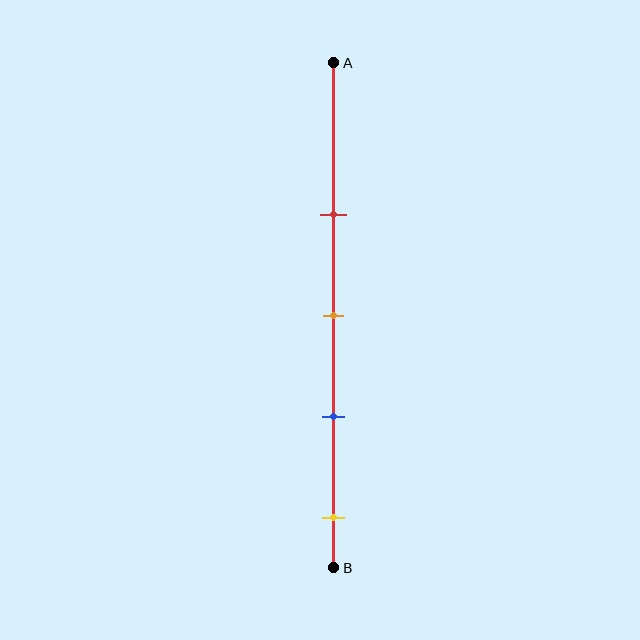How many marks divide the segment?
There are 4 marks dividing the segment.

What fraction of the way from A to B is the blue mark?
The blue mark is approximately 70% (0.7) of the way from A to B.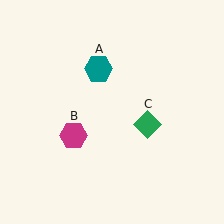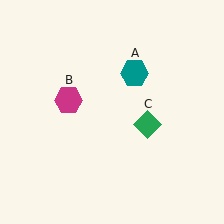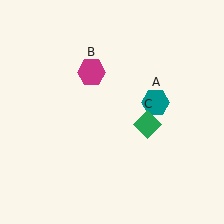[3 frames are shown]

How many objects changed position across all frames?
2 objects changed position: teal hexagon (object A), magenta hexagon (object B).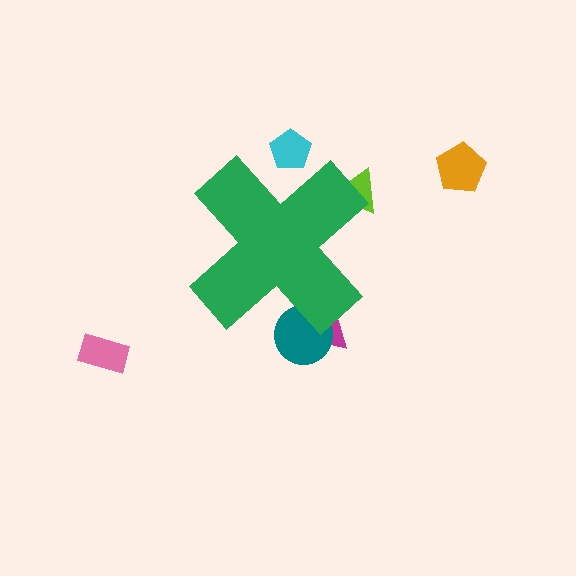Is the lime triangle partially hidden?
Yes, the lime triangle is partially hidden behind the green cross.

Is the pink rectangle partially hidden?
No, the pink rectangle is fully visible.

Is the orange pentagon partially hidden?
No, the orange pentagon is fully visible.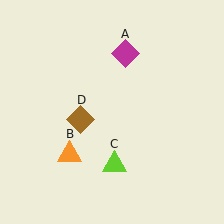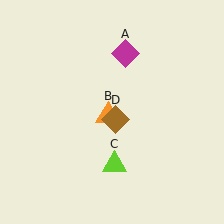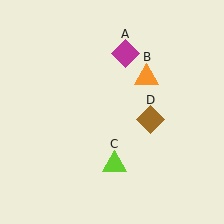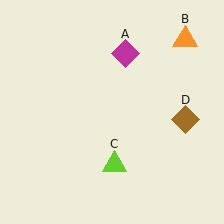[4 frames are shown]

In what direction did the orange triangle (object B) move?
The orange triangle (object B) moved up and to the right.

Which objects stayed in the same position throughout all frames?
Magenta diamond (object A) and lime triangle (object C) remained stationary.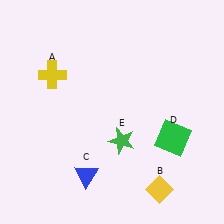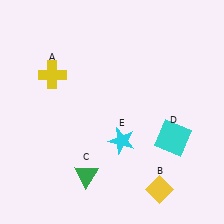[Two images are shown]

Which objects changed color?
C changed from blue to green. D changed from green to cyan. E changed from green to cyan.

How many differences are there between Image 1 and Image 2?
There are 3 differences between the two images.